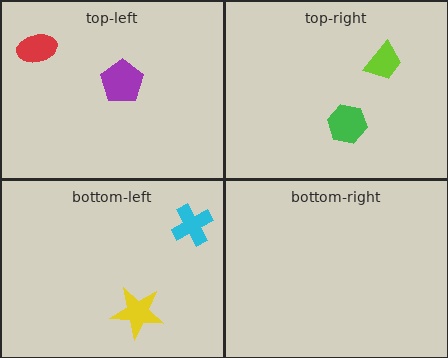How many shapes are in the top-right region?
2.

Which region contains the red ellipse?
The top-left region.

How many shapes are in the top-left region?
2.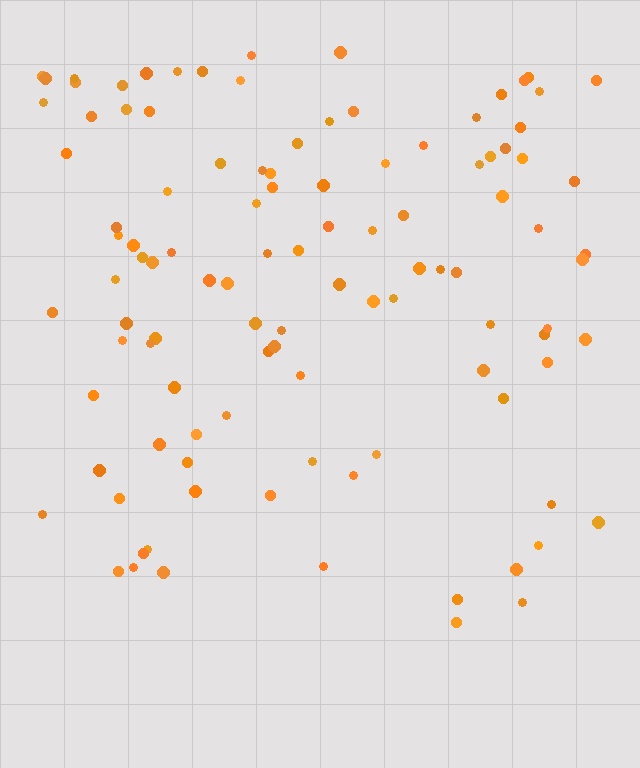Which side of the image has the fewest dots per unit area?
The bottom.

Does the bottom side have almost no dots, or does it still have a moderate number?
Still a moderate number, just noticeably fewer than the top.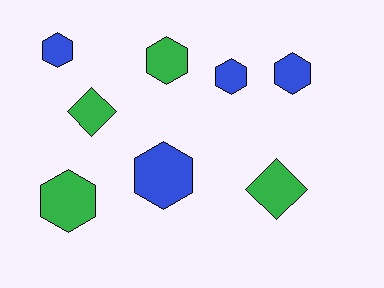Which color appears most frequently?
Blue, with 4 objects.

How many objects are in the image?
There are 8 objects.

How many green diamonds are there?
There are 2 green diamonds.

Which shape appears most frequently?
Hexagon, with 6 objects.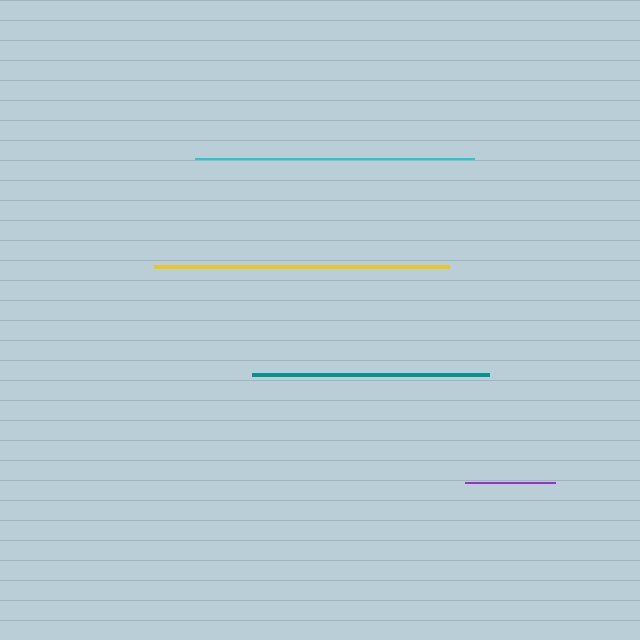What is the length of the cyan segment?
The cyan segment is approximately 279 pixels long.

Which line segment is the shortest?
The purple line is the shortest at approximately 90 pixels.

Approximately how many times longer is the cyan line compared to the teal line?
The cyan line is approximately 1.2 times the length of the teal line.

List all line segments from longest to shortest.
From longest to shortest: yellow, cyan, teal, purple.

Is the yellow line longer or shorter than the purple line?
The yellow line is longer than the purple line.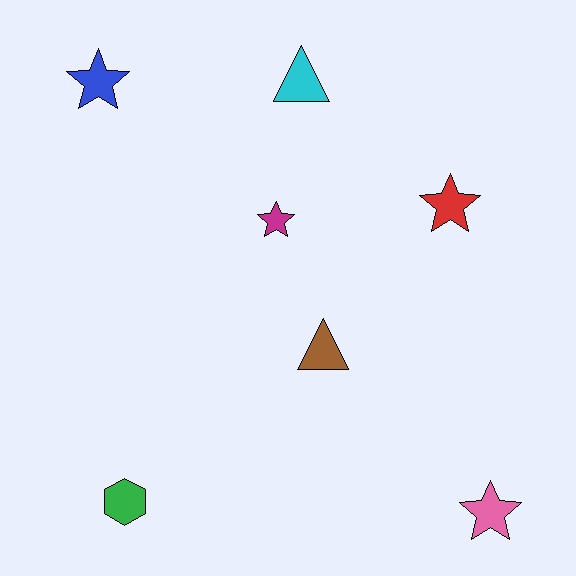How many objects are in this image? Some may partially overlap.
There are 7 objects.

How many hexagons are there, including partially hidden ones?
There is 1 hexagon.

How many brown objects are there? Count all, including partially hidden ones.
There is 1 brown object.